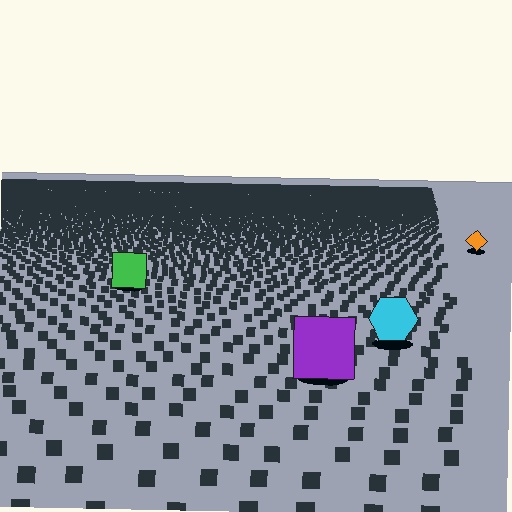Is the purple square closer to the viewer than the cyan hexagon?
Yes. The purple square is closer — you can tell from the texture gradient: the ground texture is coarser near it.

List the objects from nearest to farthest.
From nearest to farthest: the purple square, the cyan hexagon, the green square, the orange diamond.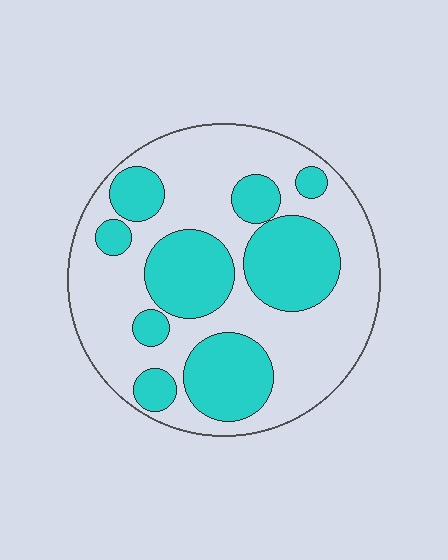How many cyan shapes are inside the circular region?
9.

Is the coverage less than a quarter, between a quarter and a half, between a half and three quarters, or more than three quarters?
Between a quarter and a half.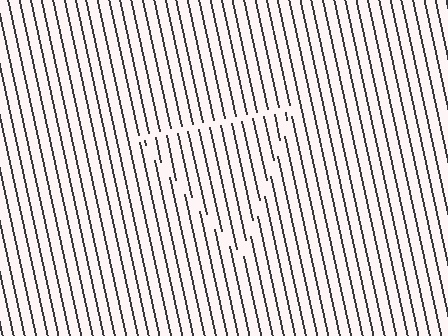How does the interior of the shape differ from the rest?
The interior of the shape contains the same grating, shifted by half a period — the contour is defined by the phase discontinuity where line-ends from the inner and outer gratings abut.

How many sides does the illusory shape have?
3 sides — the line-ends trace a triangle.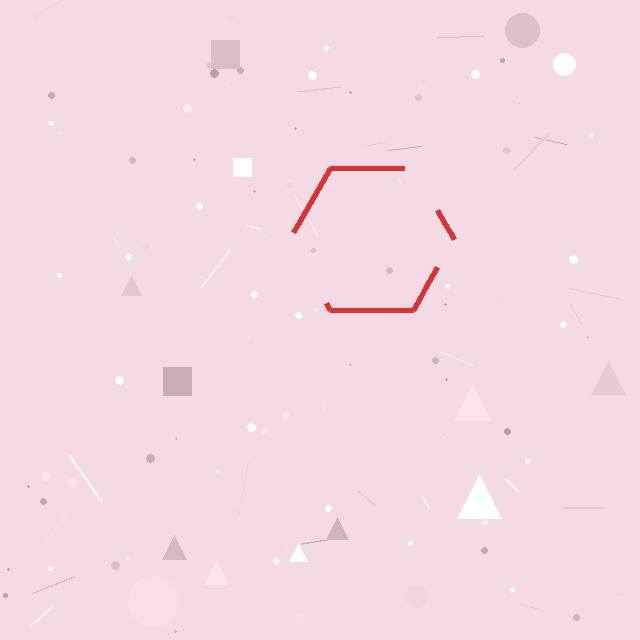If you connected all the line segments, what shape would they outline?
They would outline a hexagon.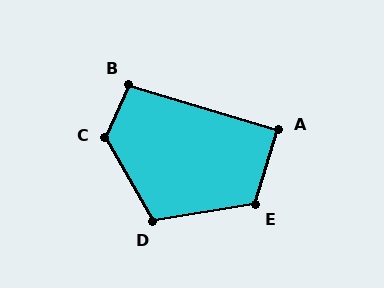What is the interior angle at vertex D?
Approximately 110 degrees (obtuse).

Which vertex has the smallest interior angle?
A, at approximately 90 degrees.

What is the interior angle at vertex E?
Approximately 117 degrees (obtuse).